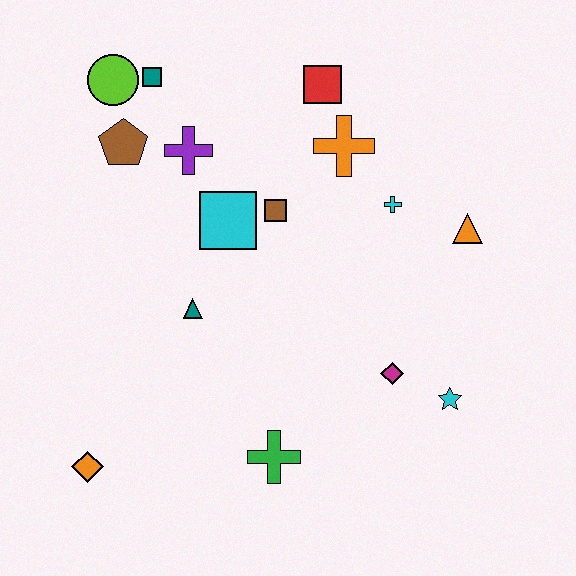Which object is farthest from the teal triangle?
The orange triangle is farthest from the teal triangle.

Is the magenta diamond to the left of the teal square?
No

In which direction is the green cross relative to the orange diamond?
The green cross is to the right of the orange diamond.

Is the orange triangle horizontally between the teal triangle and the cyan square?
No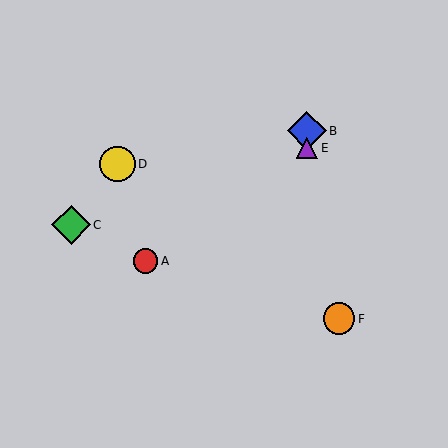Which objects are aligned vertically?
Objects B, E are aligned vertically.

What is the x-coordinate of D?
Object D is at x≈118.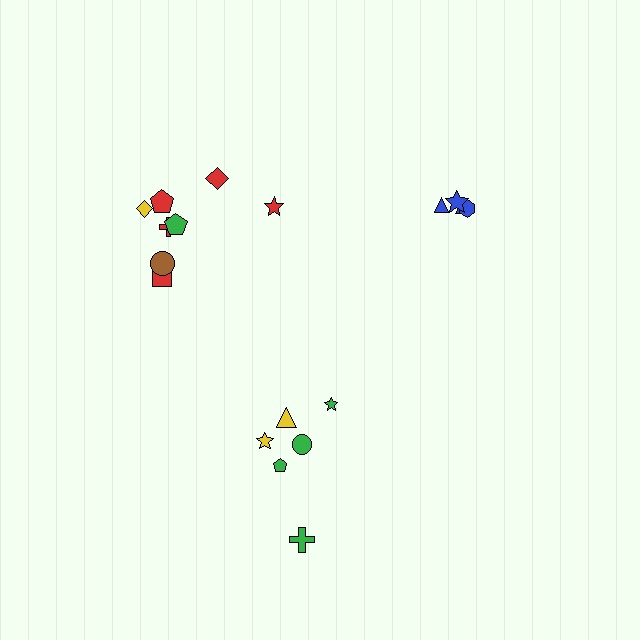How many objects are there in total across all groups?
There are 18 objects.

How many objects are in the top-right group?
There are 4 objects.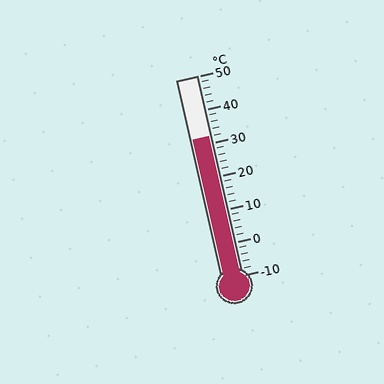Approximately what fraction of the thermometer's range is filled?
The thermometer is filled to approximately 70% of its range.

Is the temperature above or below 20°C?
The temperature is above 20°C.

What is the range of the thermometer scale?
The thermometer scale ranges from -10°C to 50°C.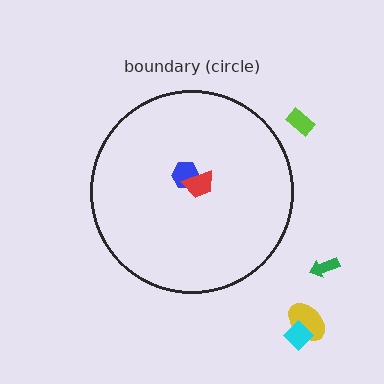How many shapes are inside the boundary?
2 inside, 4 outside.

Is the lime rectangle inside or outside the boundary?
Outside.